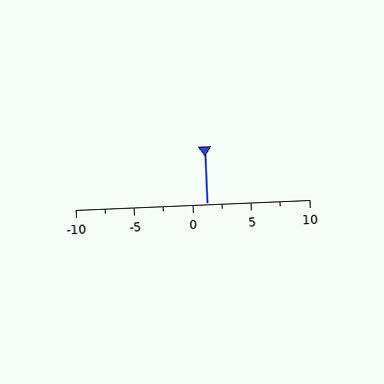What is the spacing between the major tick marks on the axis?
The major ticks are spaced 5 apart.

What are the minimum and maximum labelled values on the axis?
The axis runs from -10 to 10.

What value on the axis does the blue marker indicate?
The marker indicates approximately 1.2.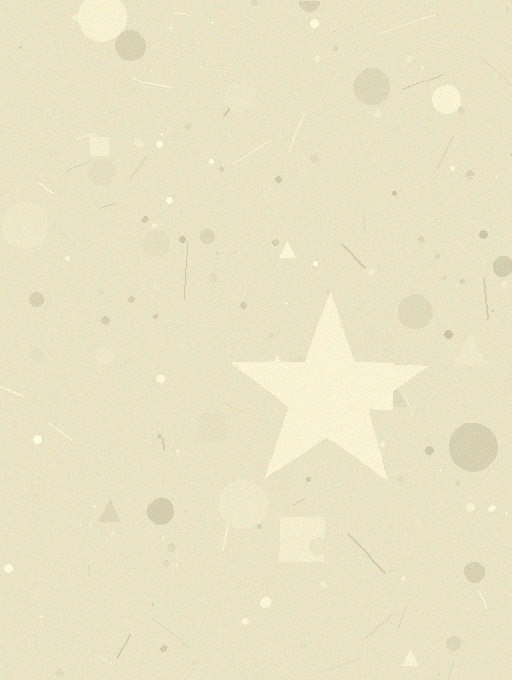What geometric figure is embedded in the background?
A star is embedded in the background.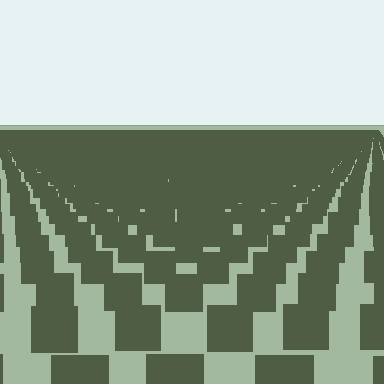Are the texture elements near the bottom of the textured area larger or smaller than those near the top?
Larger. Near the bottom, elements are closer to the viewer and appear at a bigger on-screen size.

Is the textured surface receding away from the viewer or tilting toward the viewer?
The surface is receding away from the viewer. Texture elements get smaller and denser toward the top.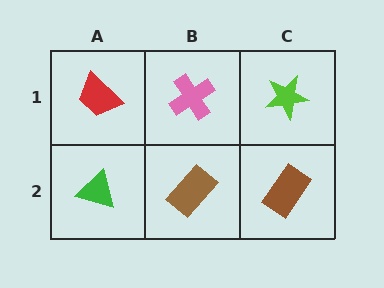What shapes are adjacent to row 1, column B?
A brown rectangle (row 2, column B), a red trapezoid (row 1, column A), a lime star (row 1, column C).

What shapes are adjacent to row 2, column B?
A pink cross (row 1, column B), a green triangle (row 2, column A), a brown rectangle (row 2, column C).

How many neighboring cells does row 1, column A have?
2.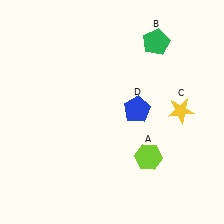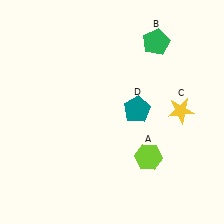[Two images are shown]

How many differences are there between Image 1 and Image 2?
There is 1 difference between the two images.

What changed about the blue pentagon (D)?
In Image 1, D is blue. In Image 2, it changed to teal.